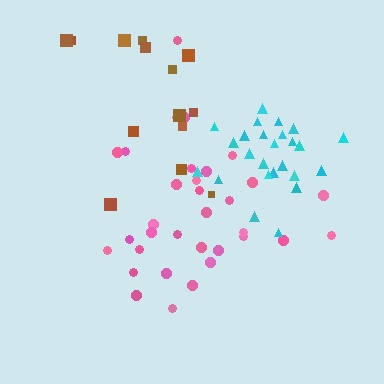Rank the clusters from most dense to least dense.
cyan, pink, brown.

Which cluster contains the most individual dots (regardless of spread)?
Pink (33).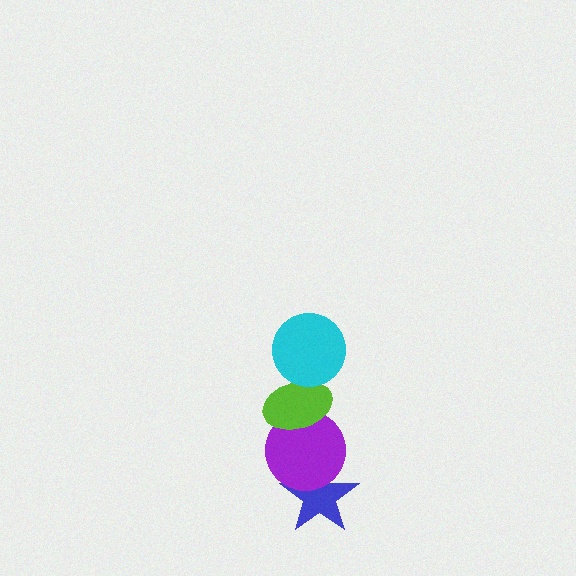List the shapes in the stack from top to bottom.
From top to bottom: the cyan circle, the lime ellipse, the purple circle, the blue star.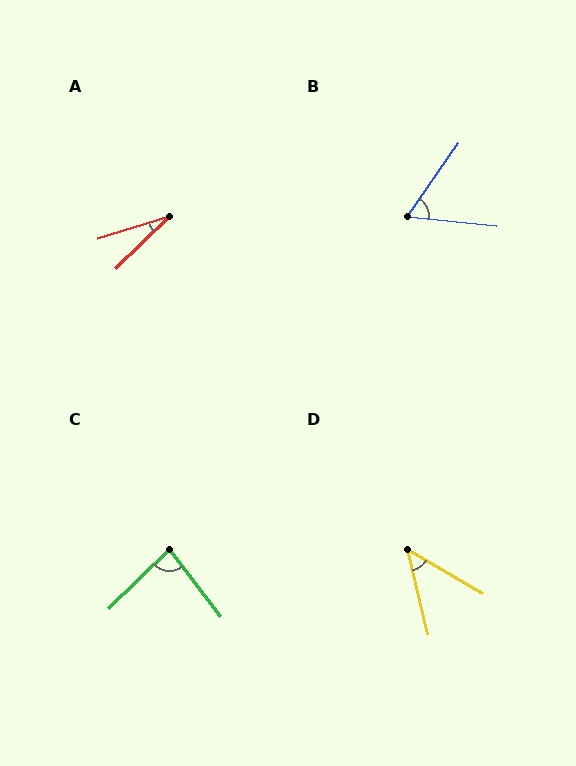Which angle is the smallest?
A, at approximately 26 degrees.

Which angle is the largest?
C, at approximately 83 degrees.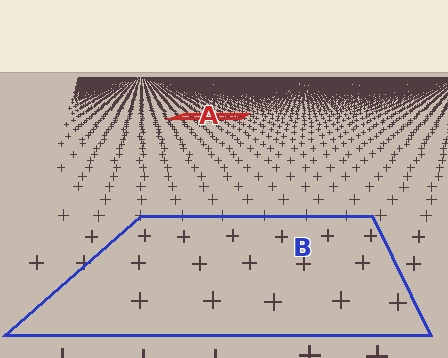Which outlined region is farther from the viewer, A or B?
Region A is farther from the viewer — the texture elements inside it appear smaller and more densely packed.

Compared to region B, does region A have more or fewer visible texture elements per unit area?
Region A has more texture elements per unit area — they are packed more densely because it is farther away.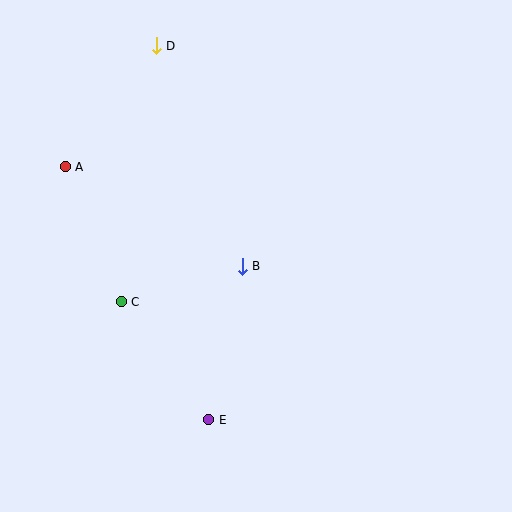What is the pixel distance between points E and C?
The distance between E and C is 147 pixels.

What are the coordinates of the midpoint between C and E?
The midpoint between C and E is at (165, 361).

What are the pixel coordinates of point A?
Point A is at (65, 167).